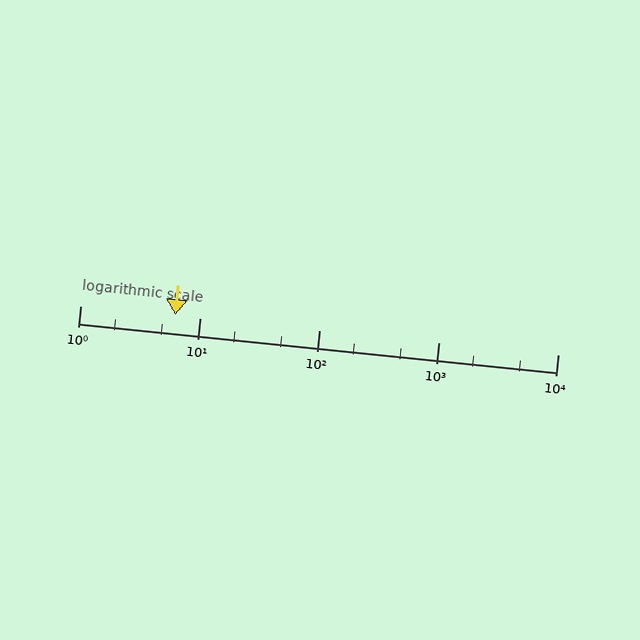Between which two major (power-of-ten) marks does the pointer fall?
The pointer is between 1 and 10.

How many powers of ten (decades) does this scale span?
The scale spans 4 decades, from 1 to 10000.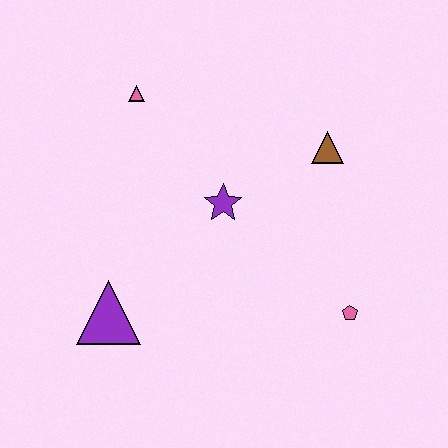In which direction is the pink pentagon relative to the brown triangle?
The pink pentagon is below the brown triangle.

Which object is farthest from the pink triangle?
The pink pentagon is farthest from the pink triangle.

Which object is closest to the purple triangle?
The purple star is closest to the purple triangle.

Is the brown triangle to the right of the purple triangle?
Yes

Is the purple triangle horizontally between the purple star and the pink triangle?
No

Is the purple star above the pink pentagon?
Yes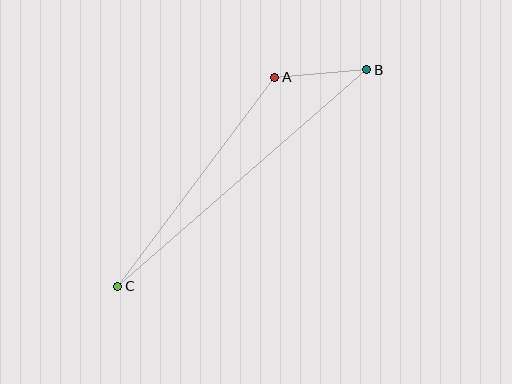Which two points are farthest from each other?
Points B and C are farthest from each other.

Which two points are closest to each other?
Points A and B are closest to each other.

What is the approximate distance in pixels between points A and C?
The distance between A and C is approximately 261 pixels.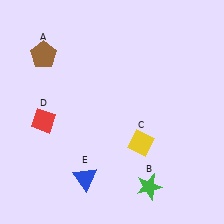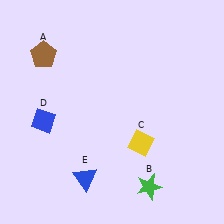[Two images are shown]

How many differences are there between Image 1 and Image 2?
There is 1 difference between the two images.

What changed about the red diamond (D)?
In Image 1, D is red. In Image 2, it changed to blue.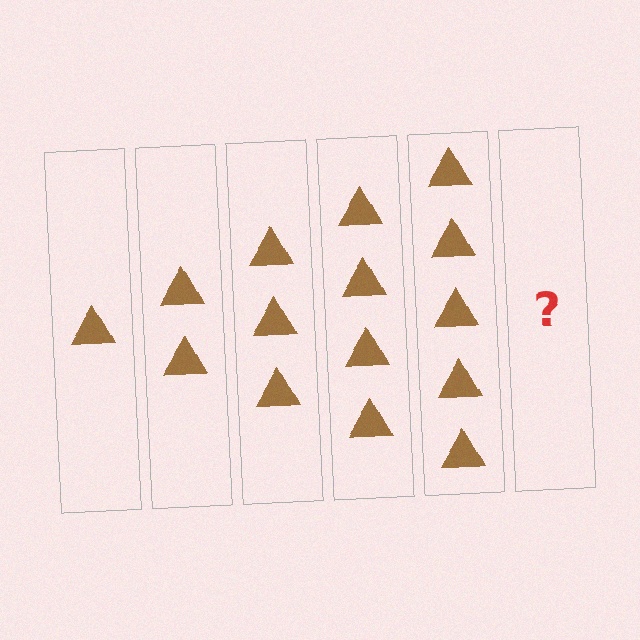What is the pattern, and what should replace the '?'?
The pattern is that each step adds one more triangle. The '?' should be 6 triangles.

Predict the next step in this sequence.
The next step is 6 triangles.